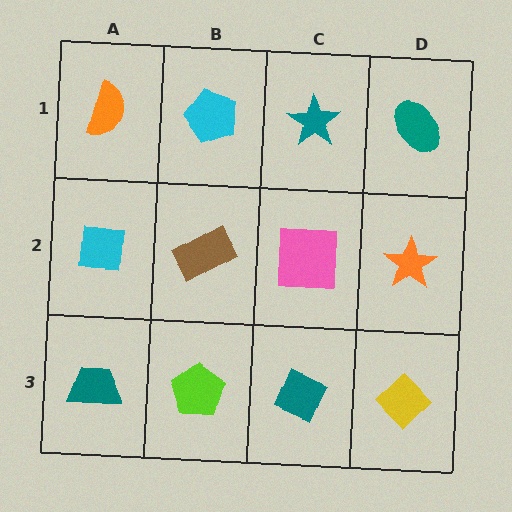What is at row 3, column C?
A teal diamond.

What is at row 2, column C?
A pink square.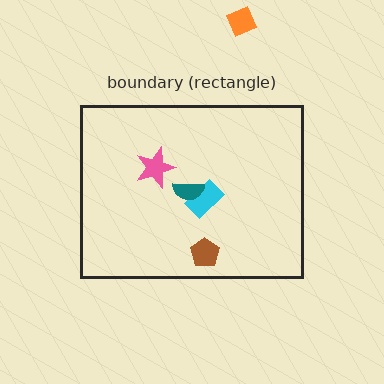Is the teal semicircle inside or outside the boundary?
Inside.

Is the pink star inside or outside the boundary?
Inside.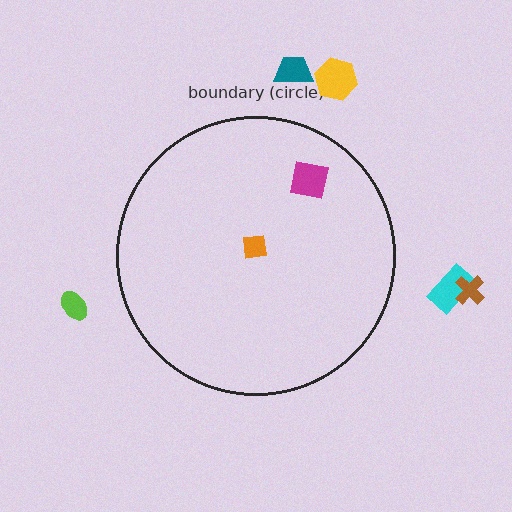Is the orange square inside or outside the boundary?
Inside.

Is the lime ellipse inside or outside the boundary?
Outside.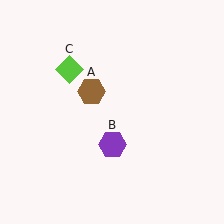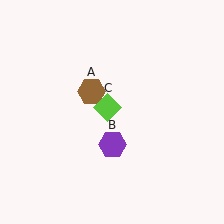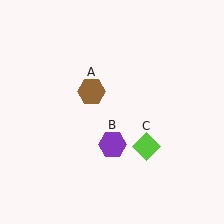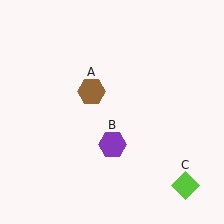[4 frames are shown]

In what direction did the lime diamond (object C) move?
The lime diamond (object C) moved down and to the right.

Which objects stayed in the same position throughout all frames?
Brown hexagon (object A) and purple hexagon (object B) remained stationary.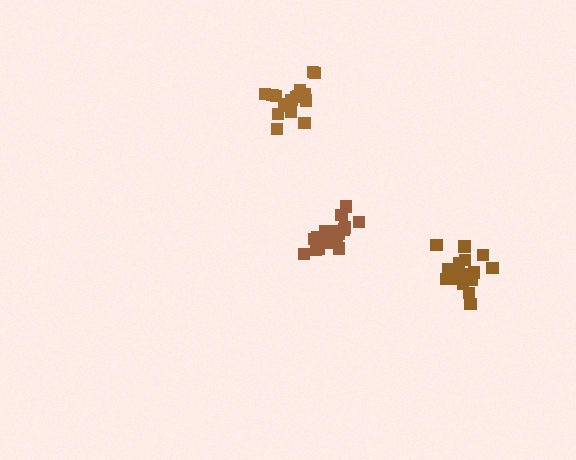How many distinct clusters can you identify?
There are 3 distinct clusters.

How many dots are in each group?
Group 1: 17 dots, Group 2: 16 dots, Group 3: 17 dots (50 total).